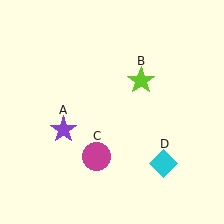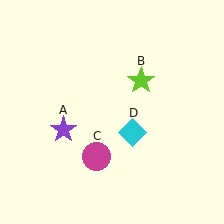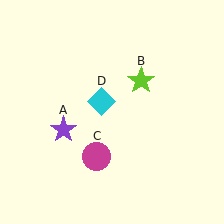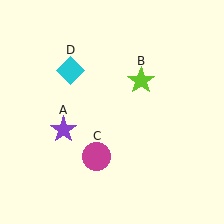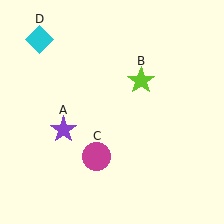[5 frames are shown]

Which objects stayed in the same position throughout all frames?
Purple star (object A) and lime star (object B) and magenta circle (object C) remained stationary.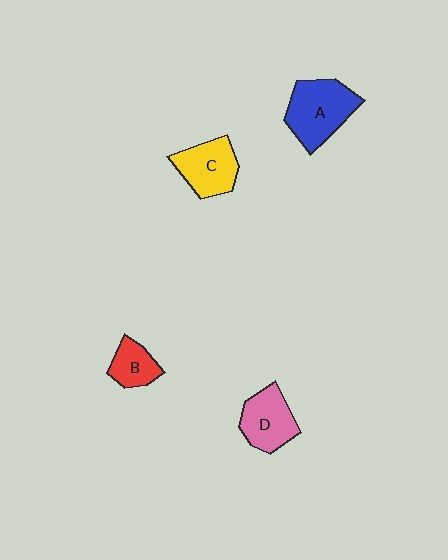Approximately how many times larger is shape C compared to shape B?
Approximately 1.6 times.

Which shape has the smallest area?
Shape B (red).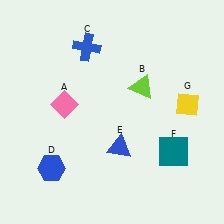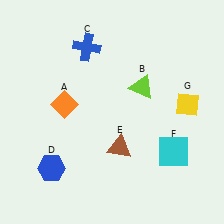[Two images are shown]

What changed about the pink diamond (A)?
In Image 1, A is pink. In Image 2, it changed to orange.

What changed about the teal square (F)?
In Image 1, F is teal. In Image 2, it changed to cyan.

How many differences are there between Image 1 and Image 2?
There are 3 differences between the two images.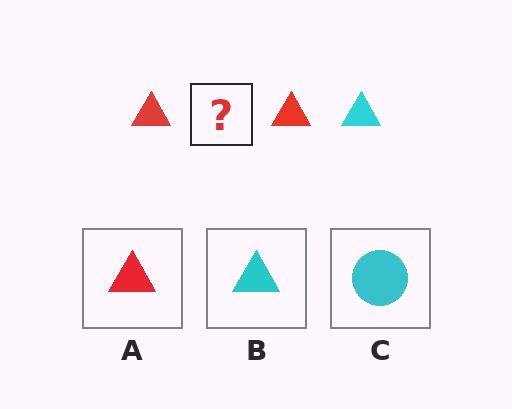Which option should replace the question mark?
Option B.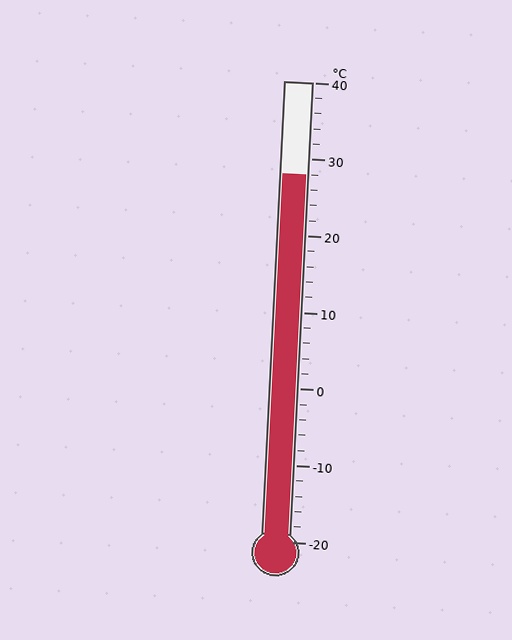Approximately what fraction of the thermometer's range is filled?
The thermometer is filled to approximately 80% of its range.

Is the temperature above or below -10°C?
The temperature is above -10°C.